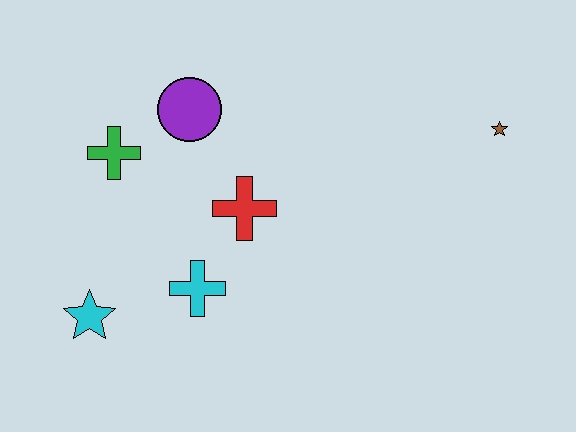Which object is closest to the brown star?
The red cross is closest to the brown star.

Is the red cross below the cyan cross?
No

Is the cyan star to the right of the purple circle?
No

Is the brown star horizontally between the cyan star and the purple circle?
No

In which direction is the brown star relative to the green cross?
The brown star is to the right of the green cross.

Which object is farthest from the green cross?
The brown star is farthest from the green cross.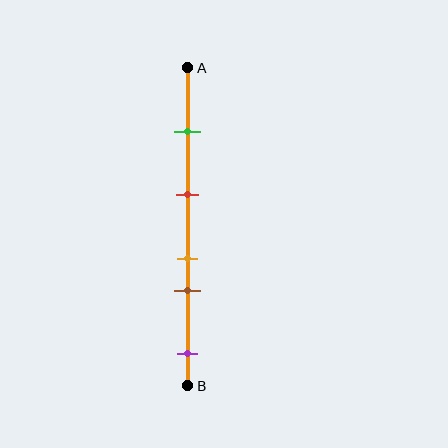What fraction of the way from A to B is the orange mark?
The orange mark is approximately 60% (0.6) of the way from A to B.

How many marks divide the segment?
There are 5 marks dividing the segment.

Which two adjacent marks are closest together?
The orange and brown marks are the closest adjacent pair.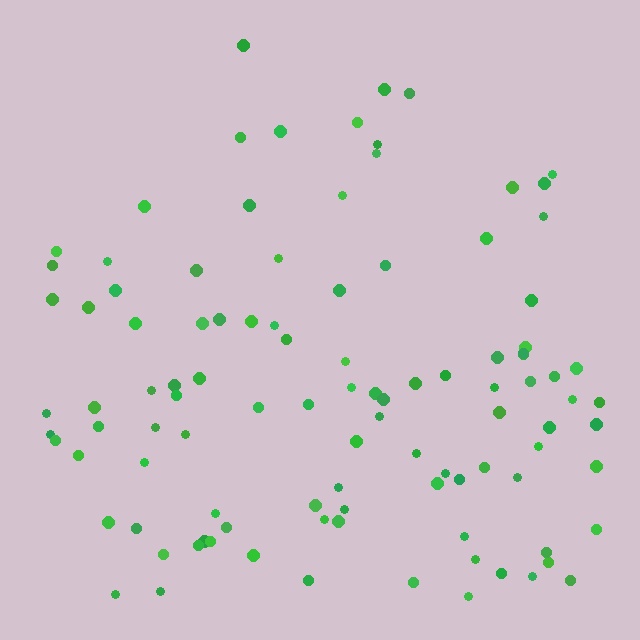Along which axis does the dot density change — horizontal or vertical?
Vertical.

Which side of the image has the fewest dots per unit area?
The top.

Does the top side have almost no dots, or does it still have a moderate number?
Still a moderate number, just noticeably fewer than the bottom.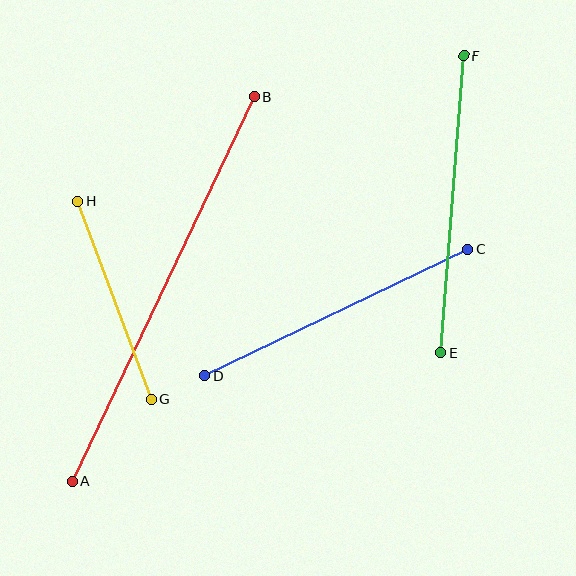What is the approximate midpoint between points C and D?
The midpoint is at approximately (336, 313) pixels.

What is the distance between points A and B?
The distance is approximately 425 pixels.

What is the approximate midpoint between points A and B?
The midpoint is at approximately (163, 289) pixels.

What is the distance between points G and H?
The distance is approximately 211 pixels.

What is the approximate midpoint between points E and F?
The midpoint is at approximately (452, 205) pixels.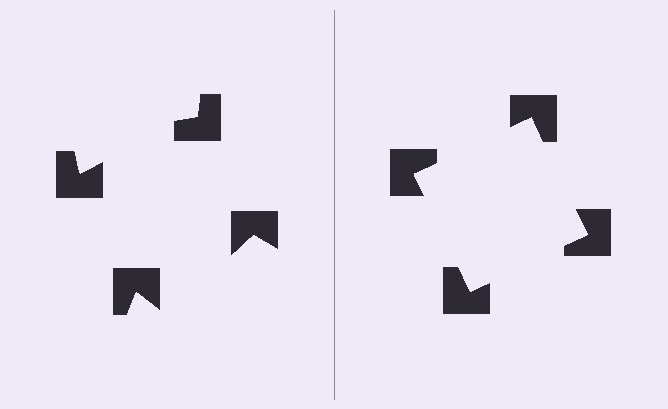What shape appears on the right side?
An illusory square.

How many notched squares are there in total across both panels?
8 — 4 on each side.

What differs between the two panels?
The notched squares are positioned identically on both sides; only the wedge orientations differ. On the right they align to a square; on the left they are misaligned.